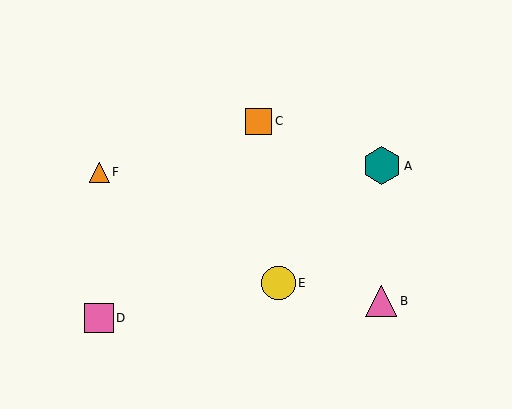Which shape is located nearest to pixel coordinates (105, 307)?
The pink square (labeled D) at (99, 318) is nearest to that location.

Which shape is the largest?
The teal hexagon (labeled A) is the largest.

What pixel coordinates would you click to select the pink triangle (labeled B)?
Click at (381, 301) to select the pink triangle B.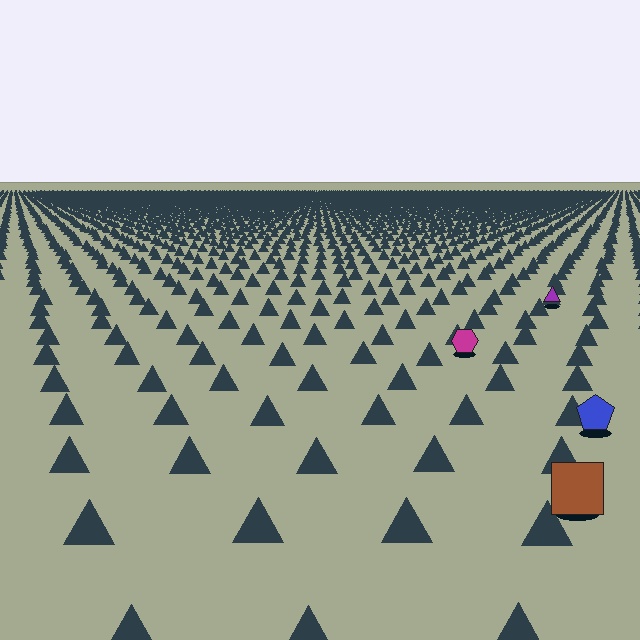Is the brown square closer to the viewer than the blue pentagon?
Yes. The brown square is closer — you can tell from the texture gradient: the ground texture is coarser near it.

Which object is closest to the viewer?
The brown square is closest. The texture marks near it are larger and more spread out.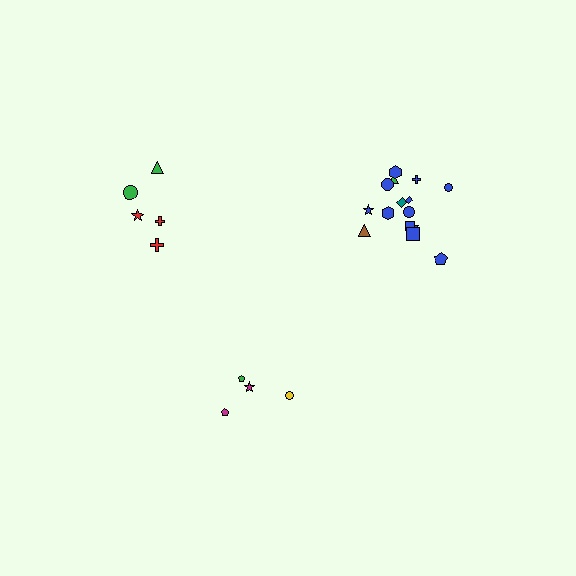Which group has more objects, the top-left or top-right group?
The top-right group.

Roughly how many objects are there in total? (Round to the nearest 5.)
Roughly 25 objects in total.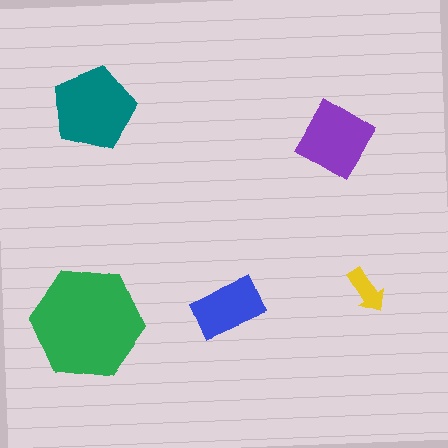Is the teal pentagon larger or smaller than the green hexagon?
Smaller.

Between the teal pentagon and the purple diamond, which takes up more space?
The teal pentagon.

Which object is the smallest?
The yellow arrow.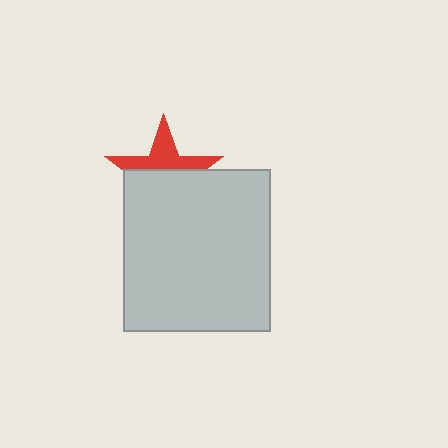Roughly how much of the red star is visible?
A small part of it is visible (roughly 44%).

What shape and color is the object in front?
The object in front is a light gray rectangle.